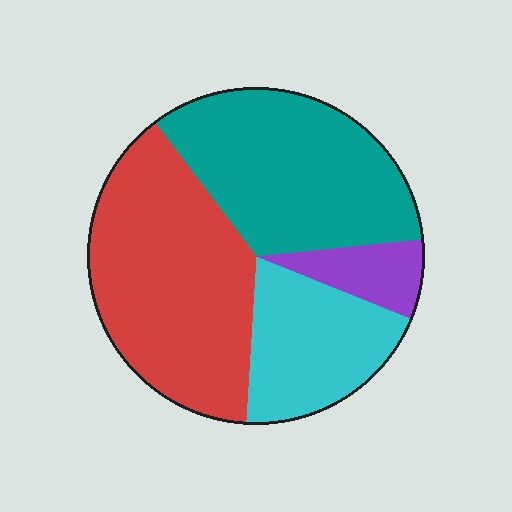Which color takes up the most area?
Red, at roughly 40%.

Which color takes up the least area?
Purple, at roughly 10%.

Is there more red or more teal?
Red.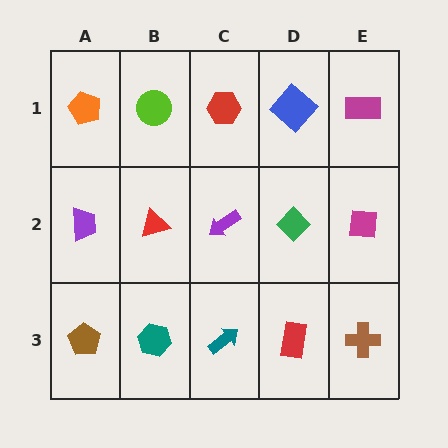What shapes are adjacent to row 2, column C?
A red hexagon (row 1, column C), a teal arrow (row 3, column C), a red triangle (row 2, column B), a green diamond (row 2, column D).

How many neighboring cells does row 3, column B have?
3.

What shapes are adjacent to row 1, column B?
A red triangle (row 2, column B), an orange pentagon (row 1, column A), a red hexagon (row 1, column C).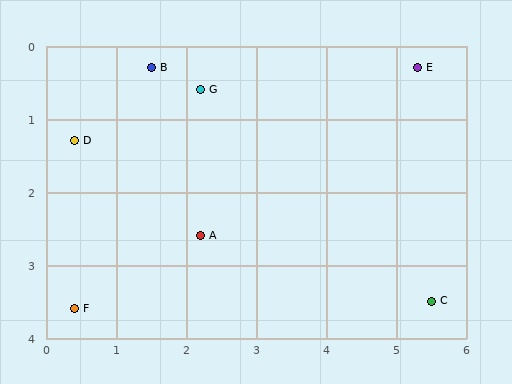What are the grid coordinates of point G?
Point G is at approximately (2.2, 0.6).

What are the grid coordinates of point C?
Point C is at approximately (5.5, 3.5).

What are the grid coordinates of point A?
Point A is at approximately (2.2, 2.6).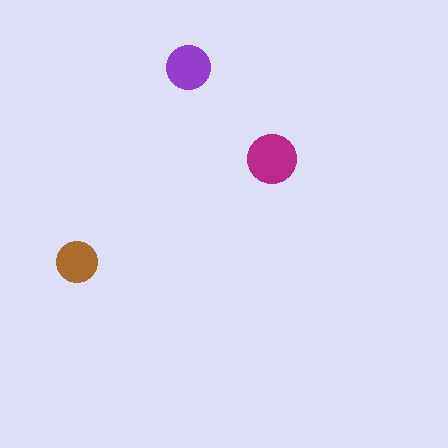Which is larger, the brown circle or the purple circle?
The purple one.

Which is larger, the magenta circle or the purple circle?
The magenta one.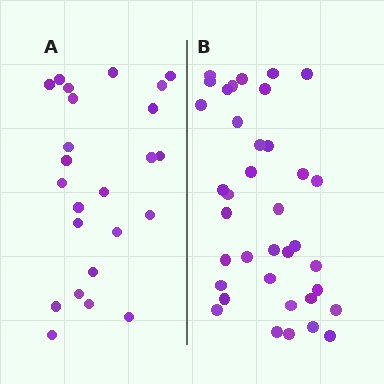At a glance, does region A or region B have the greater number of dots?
Region B (the right region) has more dots.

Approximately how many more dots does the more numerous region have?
Region B has approximately 15 more dots than region A.